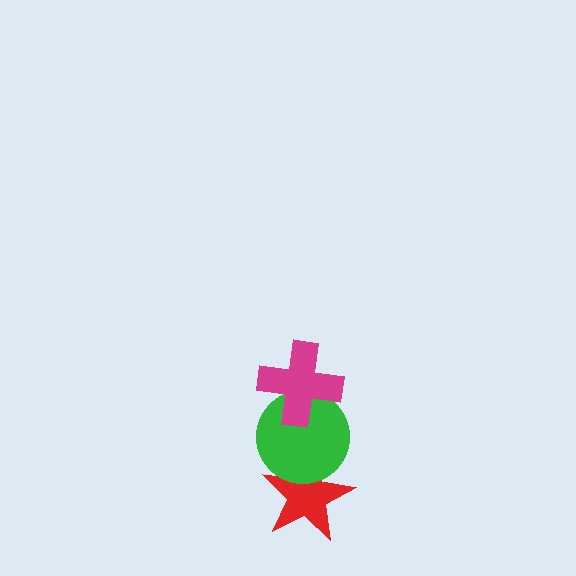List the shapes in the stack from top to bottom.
From top to bottom: the magenta cross, the green circle, the red star.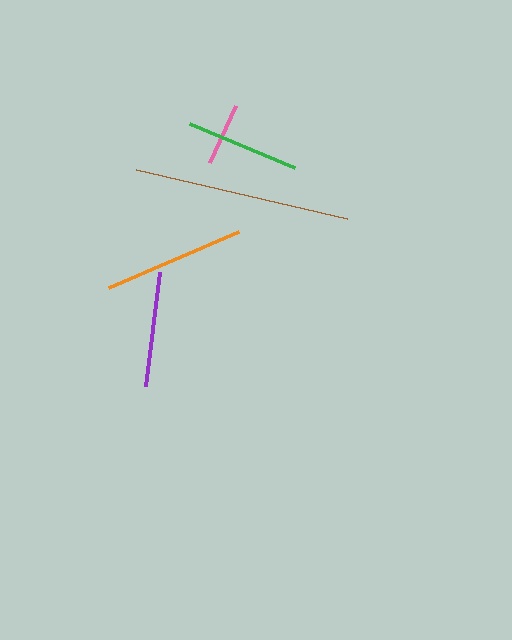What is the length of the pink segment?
The pink segment is approximately 62 pixels long.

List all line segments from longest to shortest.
From longest to shortest: brown, orange, purple, green, pink.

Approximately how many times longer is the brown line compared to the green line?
The brown line is approximately 1.9 times the length of the green line.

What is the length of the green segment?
The green segment is approximately 114 pixels long.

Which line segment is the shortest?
The pink line is the shortest at approximately 62 pixels.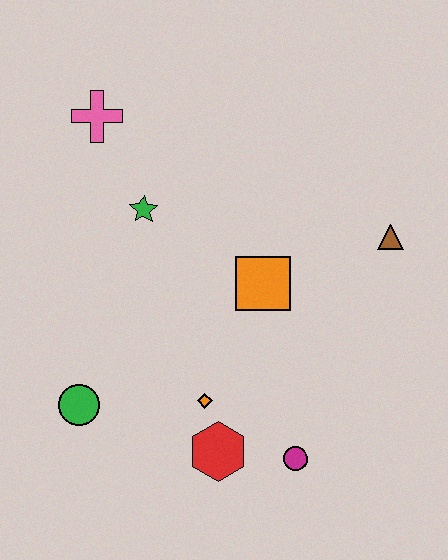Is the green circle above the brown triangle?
No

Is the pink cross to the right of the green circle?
Yes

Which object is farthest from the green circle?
The brown triangle is farthest from the green circle.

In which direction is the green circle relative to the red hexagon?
The green circle is to the left of the red hexagon.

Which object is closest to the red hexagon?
The orange diamond is closest to the red hexagon.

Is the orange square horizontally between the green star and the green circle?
No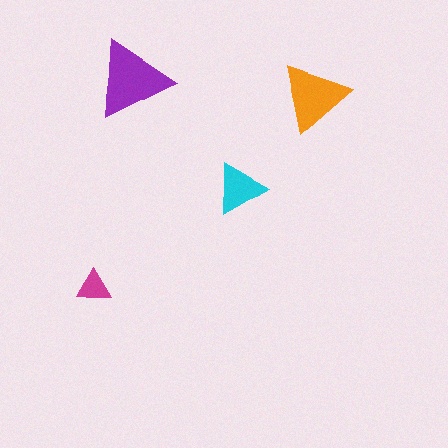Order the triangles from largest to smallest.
the purple one, the orange one, the cyan one, the magenta one.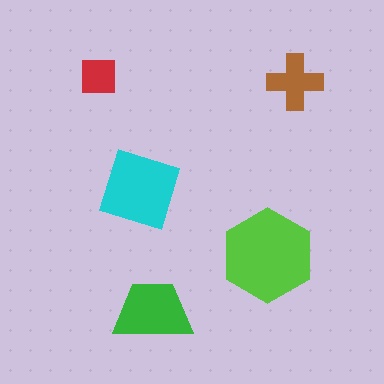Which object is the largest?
The lime hexagon.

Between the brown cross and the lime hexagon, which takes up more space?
The lime hexagon.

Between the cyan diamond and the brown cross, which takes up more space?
The cyan diamond.